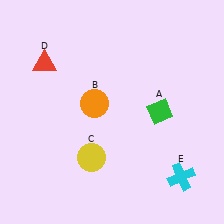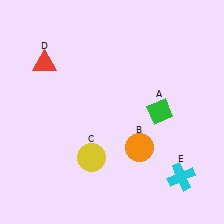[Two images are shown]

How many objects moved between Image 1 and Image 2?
1 object moved between the two images.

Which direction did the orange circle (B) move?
The orange circle (B) moved down.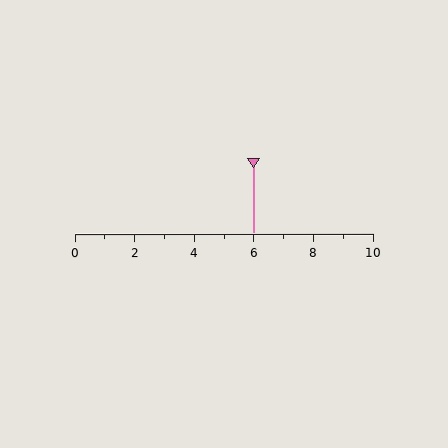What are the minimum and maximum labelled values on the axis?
The axis runs from 0 to 10.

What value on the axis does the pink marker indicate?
The marker indicates approximately 6.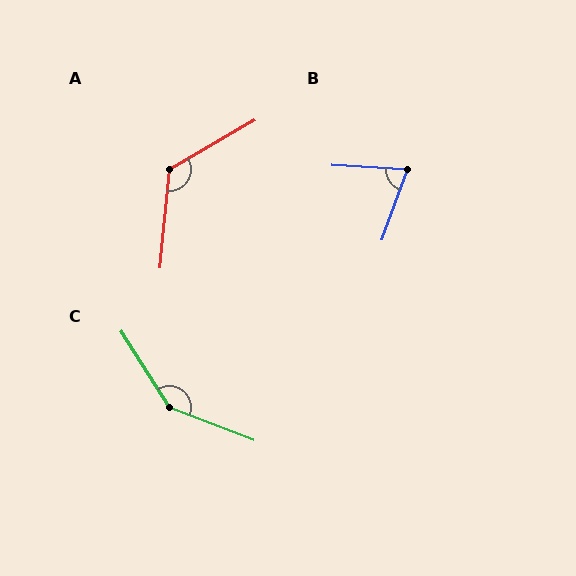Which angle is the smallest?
B, at approximately 73 degrees.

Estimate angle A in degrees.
Approximately 126 degrees.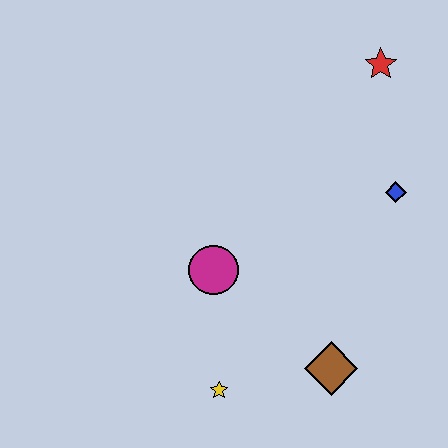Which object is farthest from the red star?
The yellow star is farthest from the red star.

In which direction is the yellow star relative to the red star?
The yellow star is below the red star.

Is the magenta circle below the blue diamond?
Yes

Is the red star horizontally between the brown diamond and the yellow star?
No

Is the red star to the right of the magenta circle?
Yes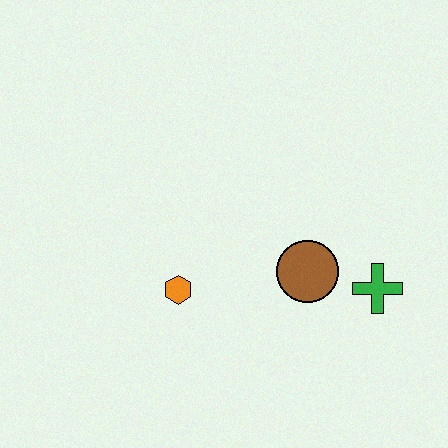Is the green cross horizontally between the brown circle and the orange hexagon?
No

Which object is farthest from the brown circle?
The orange hexagon is farthest from the brown circle.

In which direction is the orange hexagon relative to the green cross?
The orange hexagon is to the left of the green cross.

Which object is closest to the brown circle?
The green cross is closest to the brown circle.